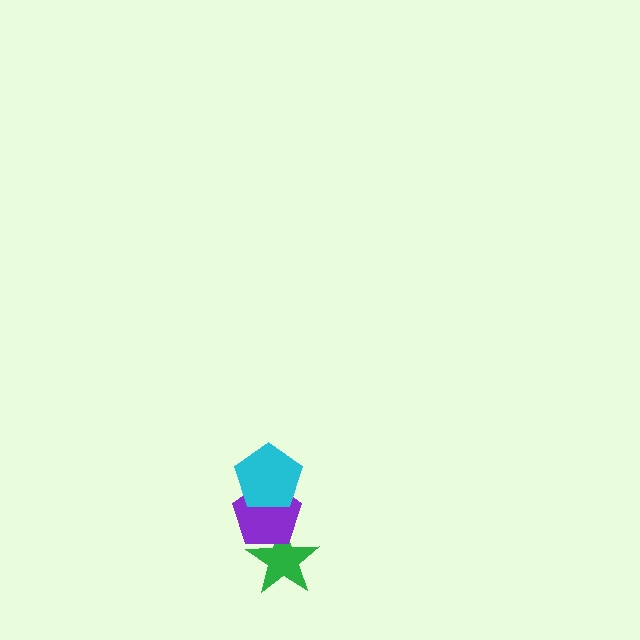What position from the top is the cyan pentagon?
The cyan pentagon is 1st from the top.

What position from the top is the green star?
The green star is 3rd from the top.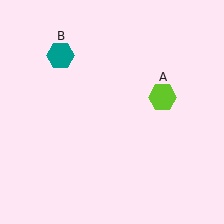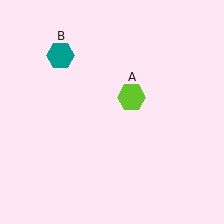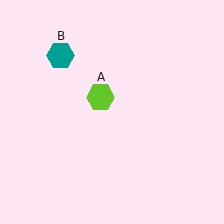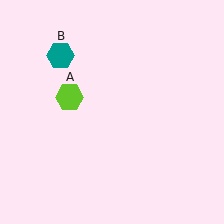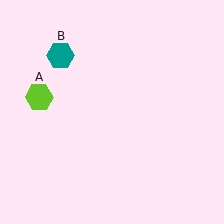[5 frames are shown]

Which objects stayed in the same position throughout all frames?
Teal hexagon (object B) remained stationary.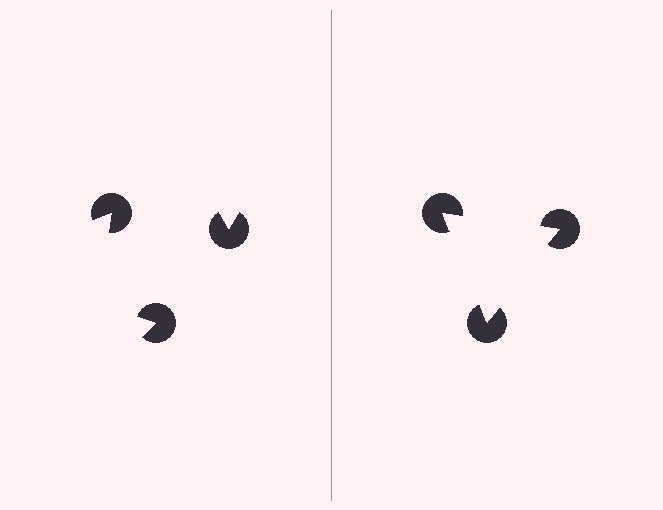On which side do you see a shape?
An illusory triangle appears on the right side. On the left side the wedge cuts are rotated, so no coherent shape forms.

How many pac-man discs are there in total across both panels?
6 — 3 on each side.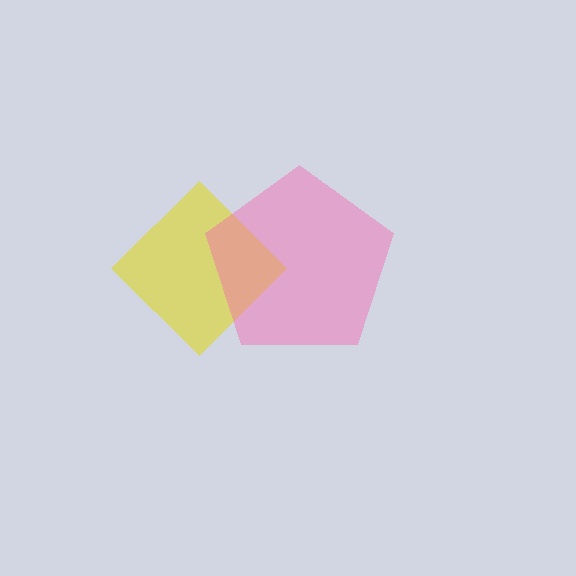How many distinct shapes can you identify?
There are 2 distinct shapes: a yellow diamond, a pink pentagon.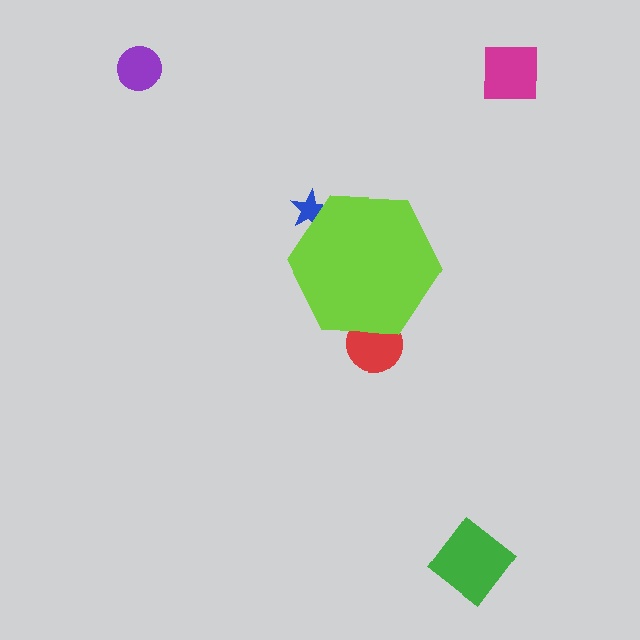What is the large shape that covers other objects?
A lime hexagon.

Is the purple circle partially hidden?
No, the purple circle is fully visible.